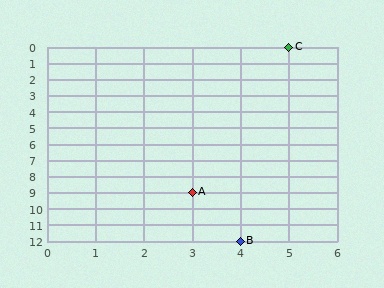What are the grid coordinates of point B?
Point B is at grid coordinates (4, 12).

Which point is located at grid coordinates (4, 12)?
Point B is at (4, 12).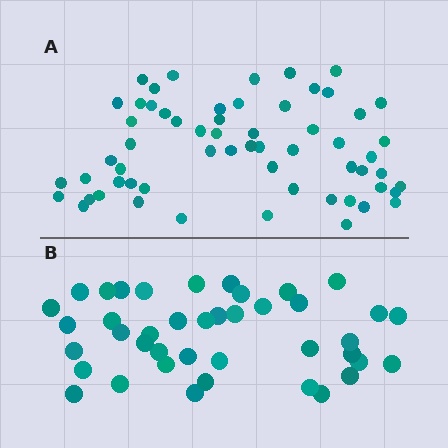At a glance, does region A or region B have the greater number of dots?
Region A (the top region) has more dots.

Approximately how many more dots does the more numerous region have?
Region A has approximately 20 more dots than region B.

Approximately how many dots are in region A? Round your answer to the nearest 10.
About 60 dots.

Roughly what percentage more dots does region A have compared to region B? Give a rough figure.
About 45% more.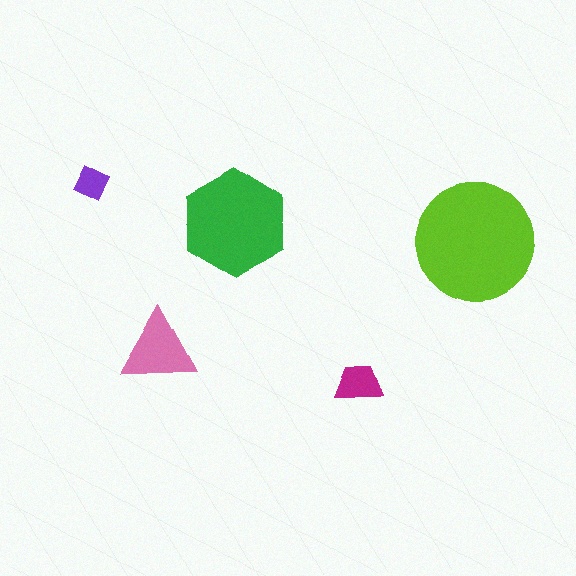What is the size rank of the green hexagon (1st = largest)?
2nd.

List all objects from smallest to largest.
The purple diamond, the magenta trapezoid, the pink triangle, the green hexagon, the lime circle.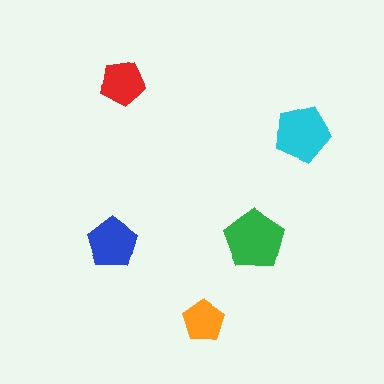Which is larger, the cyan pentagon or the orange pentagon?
The cyan one.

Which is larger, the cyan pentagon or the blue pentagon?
The cyan one.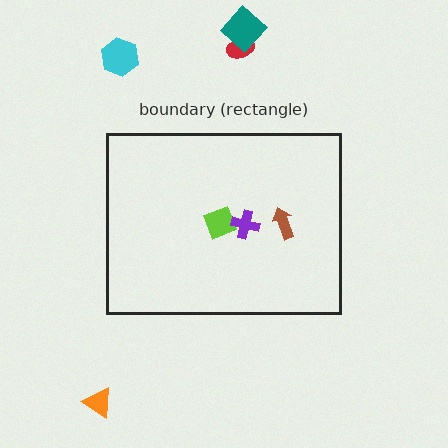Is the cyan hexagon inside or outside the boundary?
Outside.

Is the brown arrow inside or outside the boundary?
Inside.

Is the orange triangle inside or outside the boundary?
Outside.